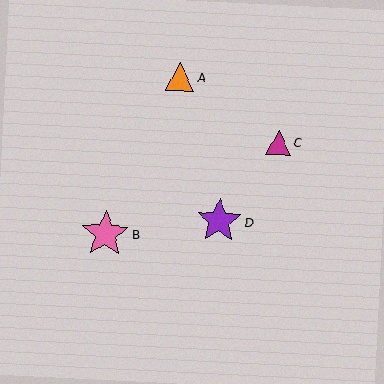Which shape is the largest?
The pink star (labeled B) is the largest.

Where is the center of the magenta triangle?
The center of the magenta triangle is at (279, 142).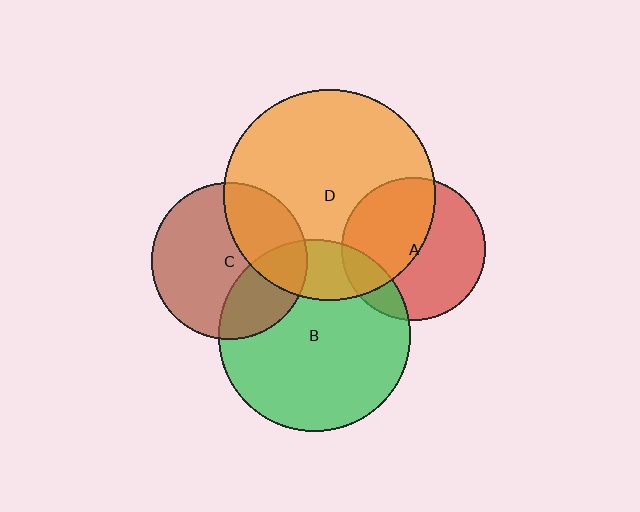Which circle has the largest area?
Circle D (orange).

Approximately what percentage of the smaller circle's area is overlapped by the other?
Approximately 15%.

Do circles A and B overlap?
Yes.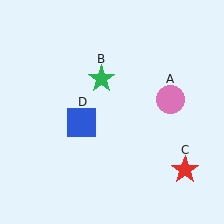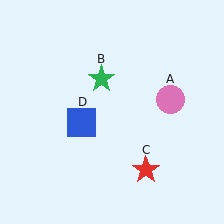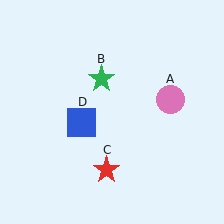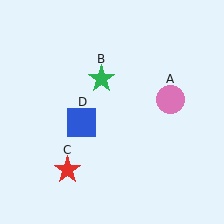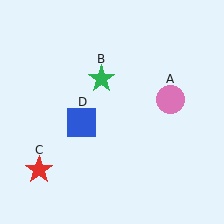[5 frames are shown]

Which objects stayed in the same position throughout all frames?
Pink circle (object A) and green star (object B) and blue square (object D) remained stationary.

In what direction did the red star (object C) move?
The red star (object C) moved left.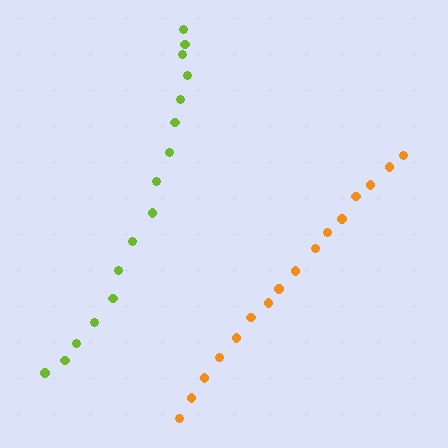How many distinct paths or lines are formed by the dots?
There are 2 distinct paths.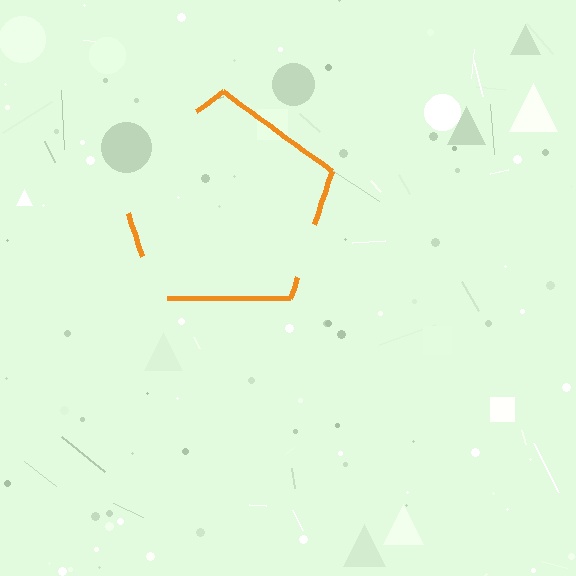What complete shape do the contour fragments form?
The contour fragments form a pentagon.